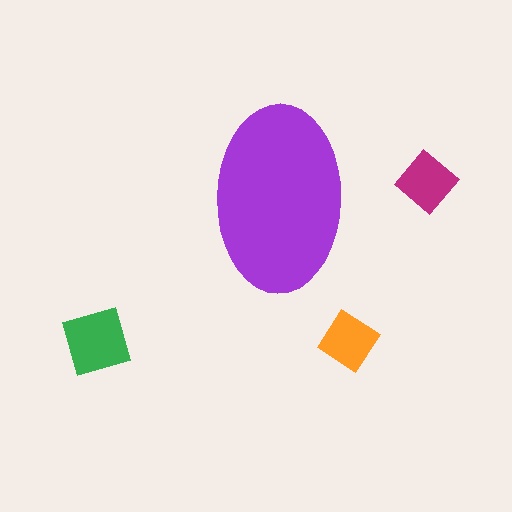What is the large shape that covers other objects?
A purple ellipse.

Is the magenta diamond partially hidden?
No, the magenta diamond is fully visible.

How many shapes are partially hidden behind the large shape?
0 shapes are partially hidden.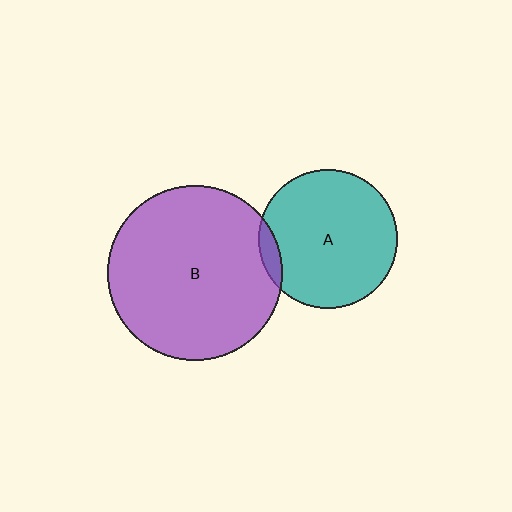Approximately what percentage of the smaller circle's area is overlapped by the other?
Approximately 5%.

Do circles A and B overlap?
Yes.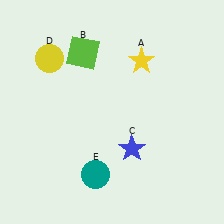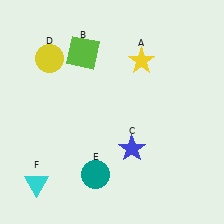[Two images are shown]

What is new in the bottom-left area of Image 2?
A cyan triangle (F) was added in the bottom-left area of Image 2.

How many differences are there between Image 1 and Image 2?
There is 1 difference between the two images.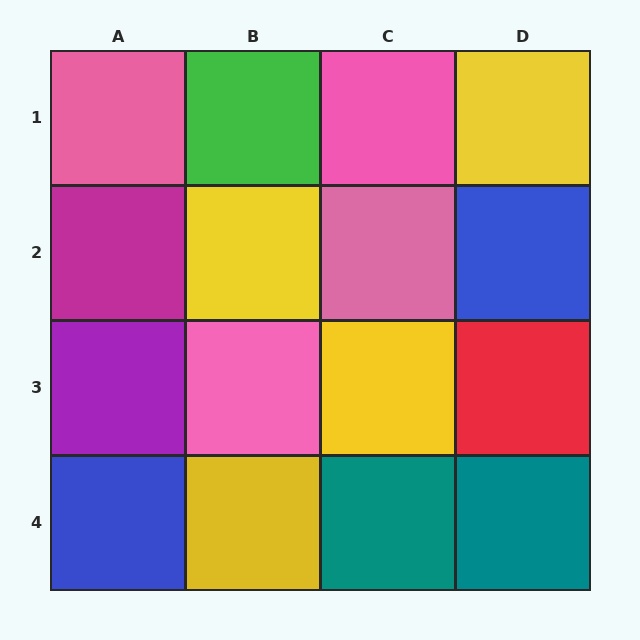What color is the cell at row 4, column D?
Teal.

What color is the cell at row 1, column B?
Green.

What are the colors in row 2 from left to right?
Magenta, yellow, pink, blue.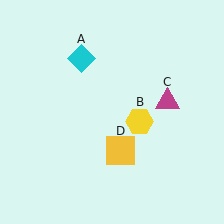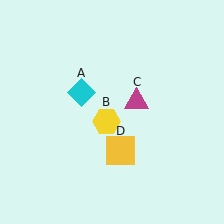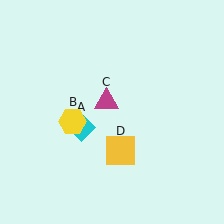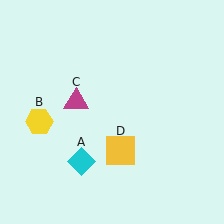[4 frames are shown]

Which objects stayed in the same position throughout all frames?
Yellow square (object D) remained stationary.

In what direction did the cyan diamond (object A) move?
The cyan diamond (object A) moved down.